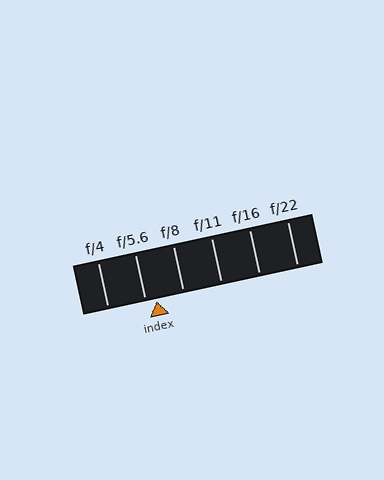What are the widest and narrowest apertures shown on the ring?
The widest aperture shown is f/4 and the narrowest is f/22.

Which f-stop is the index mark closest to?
The index mark is closest to f/5.6.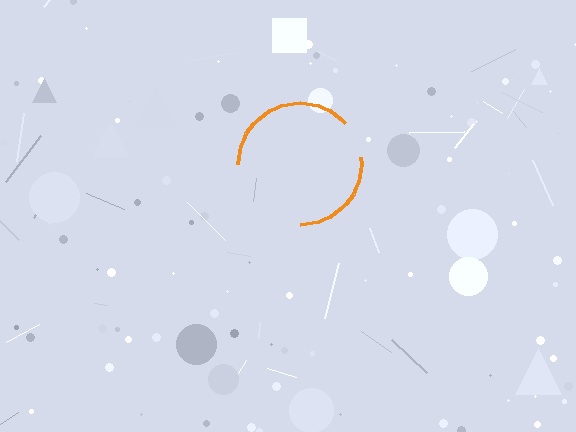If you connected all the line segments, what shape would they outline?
They would outline a circle.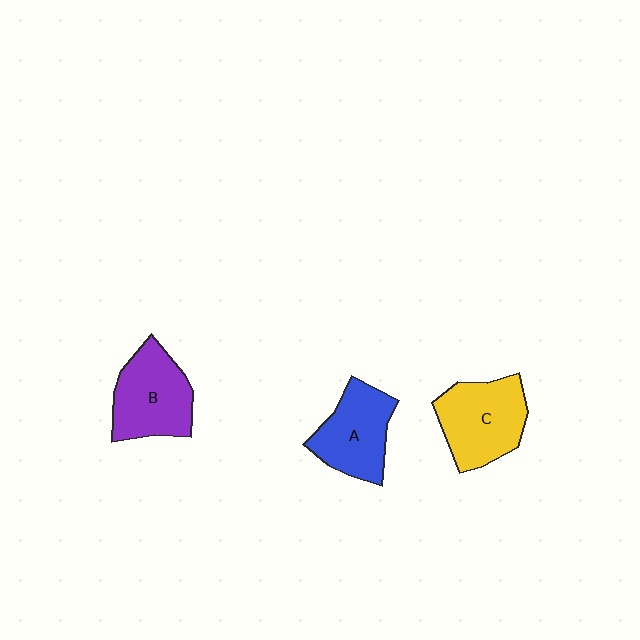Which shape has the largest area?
Shape C (yellow).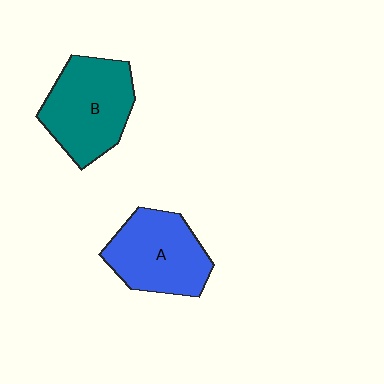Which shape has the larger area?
Shape B (teal).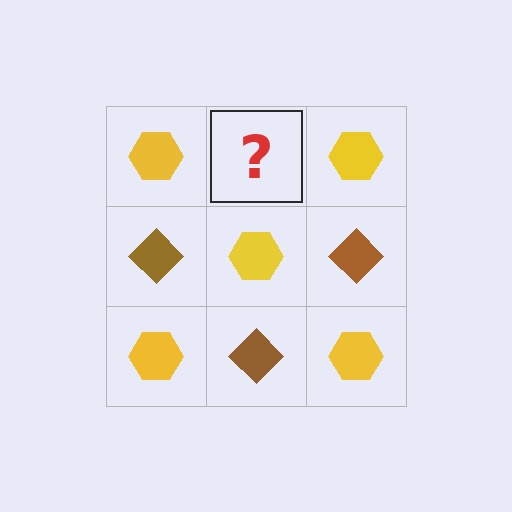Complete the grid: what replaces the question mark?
The question mark should be replaced with a brown diamond.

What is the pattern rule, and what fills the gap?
The rule is that it alternates yellow hexagon and brown diamond in a checkerboard pattern. The gap should be filled with a brown diamond.